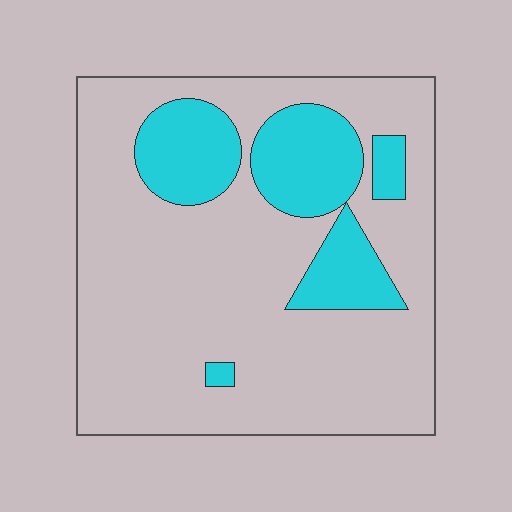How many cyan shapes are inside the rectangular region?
5.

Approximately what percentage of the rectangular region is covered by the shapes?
Approximately 25%.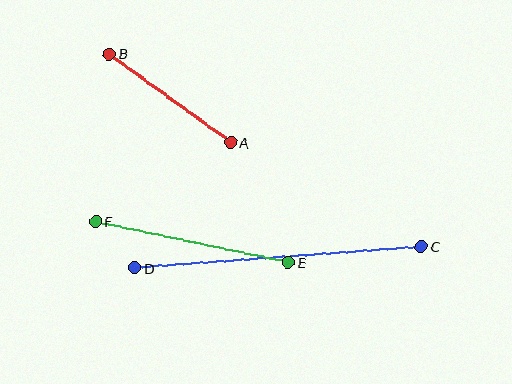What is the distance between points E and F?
The distance is approximately 197 pixels.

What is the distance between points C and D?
The distance is approximately 287 pixels.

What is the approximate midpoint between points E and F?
The midpoint is at approximately (192, 242) pixels.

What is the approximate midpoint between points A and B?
The midpoint is at approximately (170, 98) pixels.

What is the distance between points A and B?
The distance is approximately 150 pixels.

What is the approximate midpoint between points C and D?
The midpoint is at approximately (278, 257) pixels.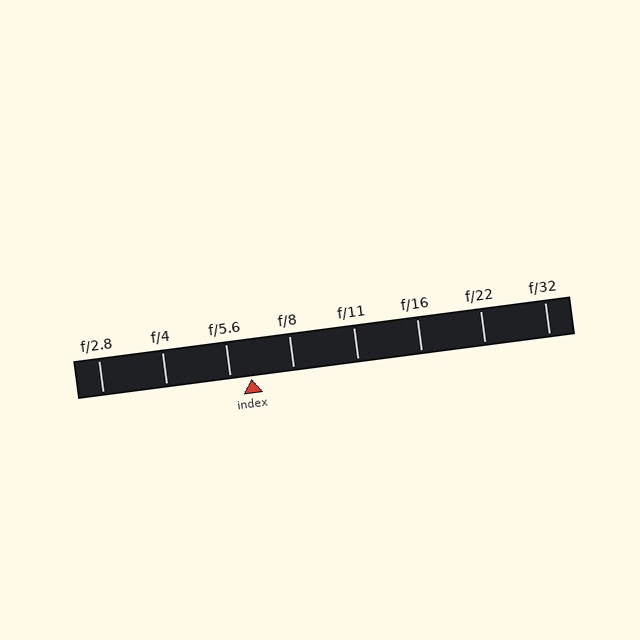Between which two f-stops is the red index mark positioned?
The index mark is between f/5.6 and f/8.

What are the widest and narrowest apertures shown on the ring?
The widest aperture shown is f/2.8 and the narrowest is f/32.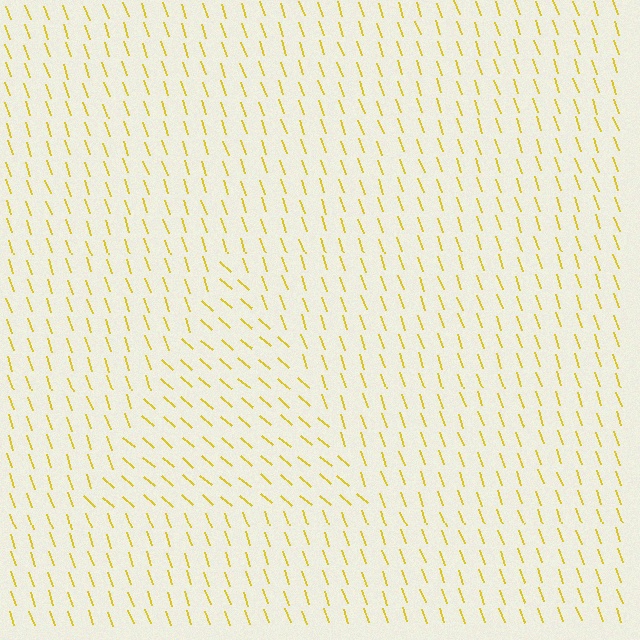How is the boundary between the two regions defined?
The boundary is defined purely by a change in line orientation (approximately 30 degrees difference). All lines are the same color and thickness.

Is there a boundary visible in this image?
Yes, there is a texture boundary formed by a change in line orientation.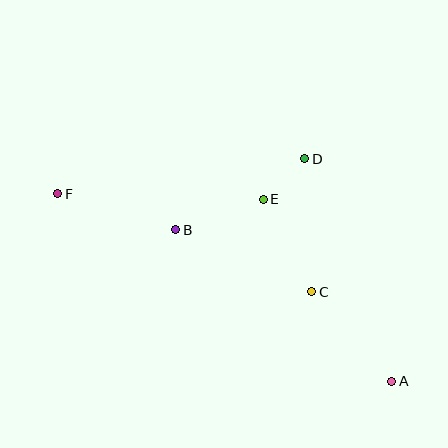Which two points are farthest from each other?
Points A and F are farthest from each other.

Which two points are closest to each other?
Points D and E are closest to each other.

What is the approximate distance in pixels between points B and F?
The distance between B and F is approximately 123 pixels.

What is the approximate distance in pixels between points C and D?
The distance between C and D is approximately 133 pixels.